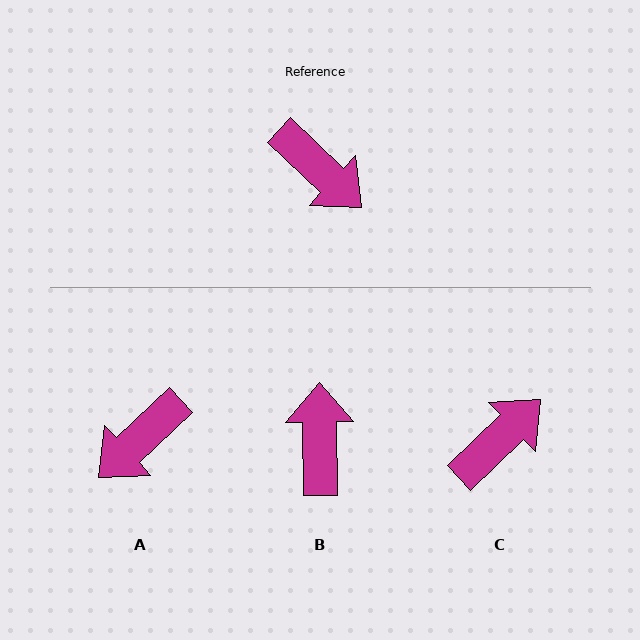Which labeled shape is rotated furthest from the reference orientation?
B, about 134 degrees away.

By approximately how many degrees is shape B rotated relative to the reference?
Approximately 134 degrees counter-clockwise.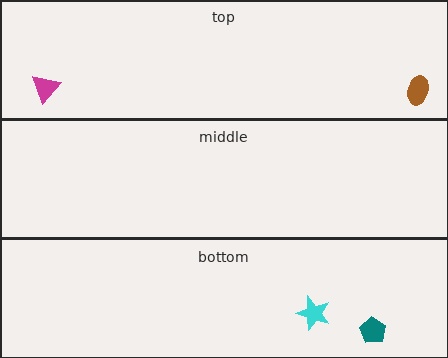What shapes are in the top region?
The brown ellipse, the magenta triangle.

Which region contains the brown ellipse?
The top region.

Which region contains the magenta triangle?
The top region.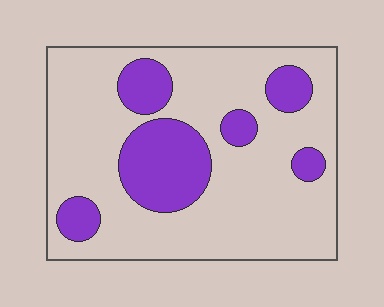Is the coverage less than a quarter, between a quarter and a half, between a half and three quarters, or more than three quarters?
Less than a quarter.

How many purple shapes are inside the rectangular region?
6.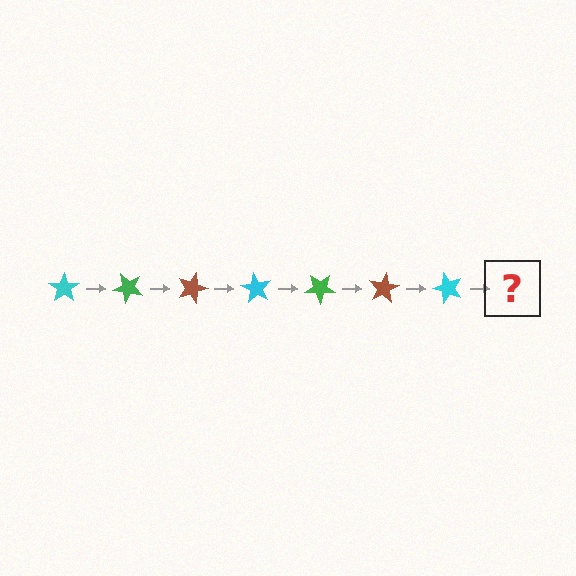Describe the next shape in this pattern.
It should be a green star, rotated 315 degrees from the start.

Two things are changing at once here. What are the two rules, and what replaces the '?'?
The two rules are that it rotates 45 degrees each step and the color cycles through cyan, green, and brown. The '?' should be a green star, rotated 315 degrees from the start.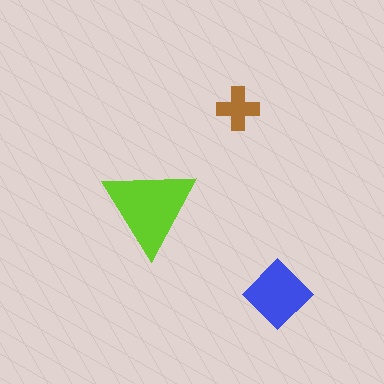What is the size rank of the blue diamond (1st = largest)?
2nd.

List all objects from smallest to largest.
The brown cross, the blue diamond, the lime triangle.